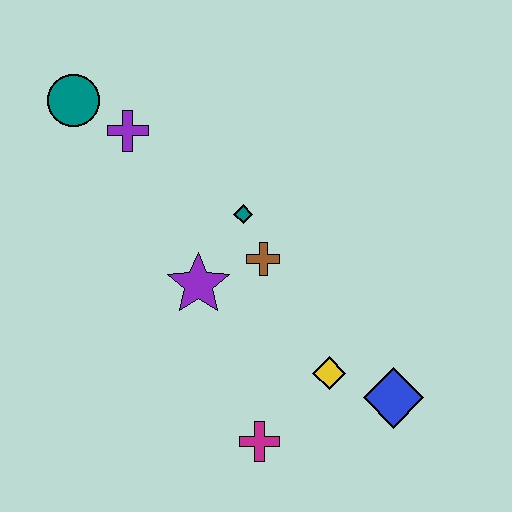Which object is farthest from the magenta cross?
The teal circle is farthest from the magenta cross.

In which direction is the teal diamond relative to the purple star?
The teal diamond is above the purple star.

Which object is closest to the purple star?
The brown cross is closest to the purple star.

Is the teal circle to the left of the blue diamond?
Yes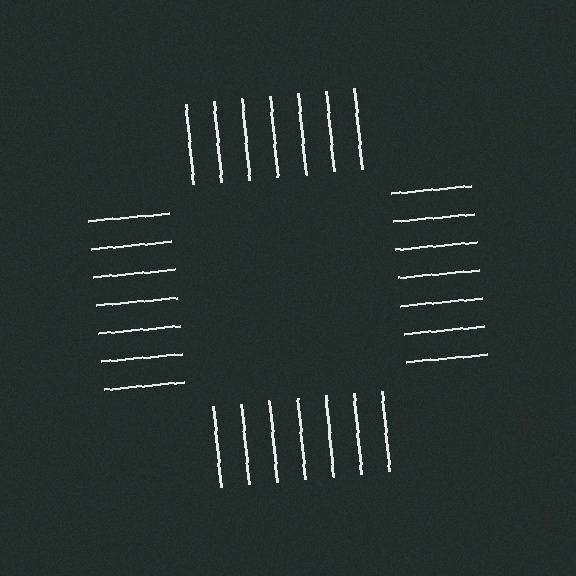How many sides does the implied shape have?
4 sides — the line-ends trace a square.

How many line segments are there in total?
28 — 7 along each of the 4 edges.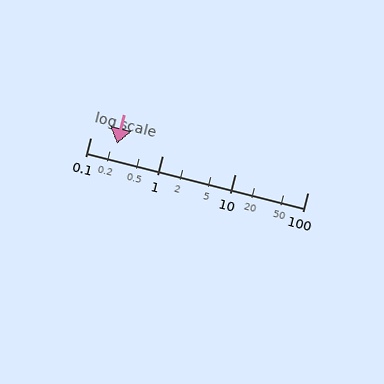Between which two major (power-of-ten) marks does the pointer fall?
The pointer is between 0.1 and 1.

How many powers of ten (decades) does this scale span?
The scale spans 3 decades, from 0.1 to 100.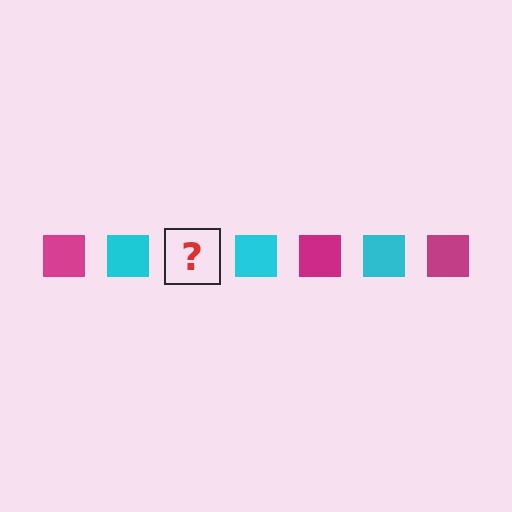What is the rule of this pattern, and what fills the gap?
The rule is that the pattern cycles through magenta, cyan squares. The gap should be filled with a magenta square.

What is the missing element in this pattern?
The missing element is a magenta square.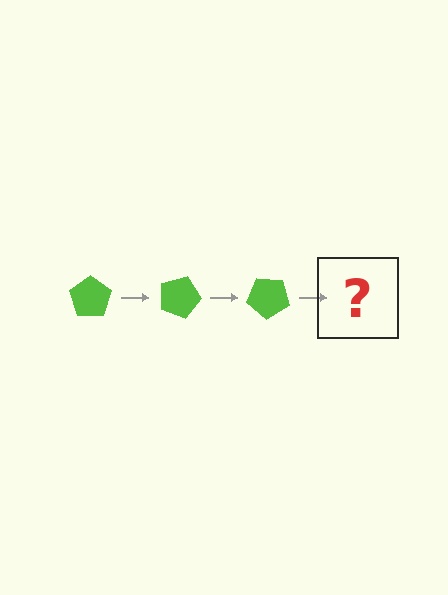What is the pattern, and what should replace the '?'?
The pattern is that the pentagon rotates 20 degrees each step. The '?' should be a lime pentagon rotated 60 degrees.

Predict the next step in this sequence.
The next step is a lime pentagon rotated 60 degrees.